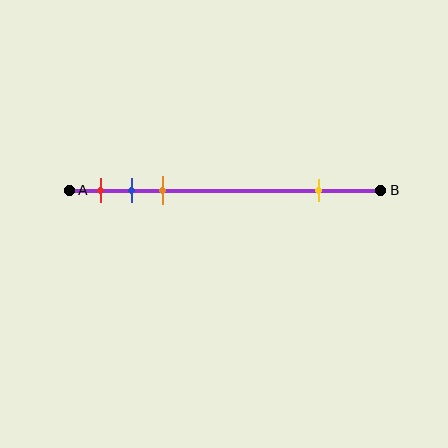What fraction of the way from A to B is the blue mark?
The blue mark is approximately 20% (0.2) of the way from A to B.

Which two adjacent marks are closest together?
The blue and orange marks are the closest adjacent pair.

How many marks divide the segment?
There are 4 marks dividing the segment.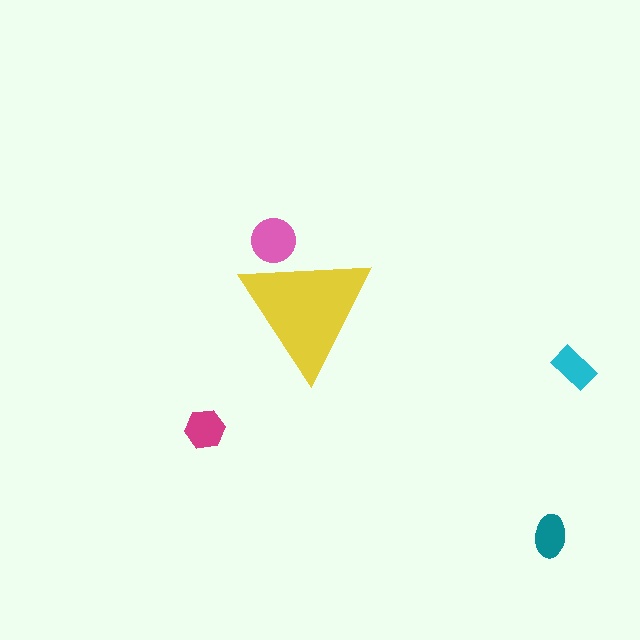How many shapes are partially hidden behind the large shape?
1 shape is partially hidden.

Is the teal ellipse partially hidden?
No, the teal ellipse is fully visible.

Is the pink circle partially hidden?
Yes, the pink circle is partially hidden behind the yellow triangle.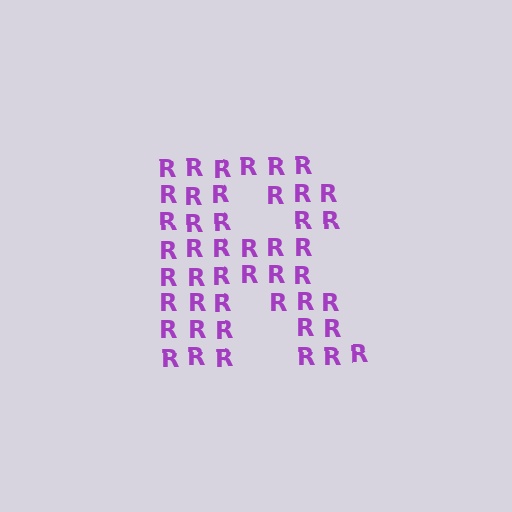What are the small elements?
The small elements are letter R's.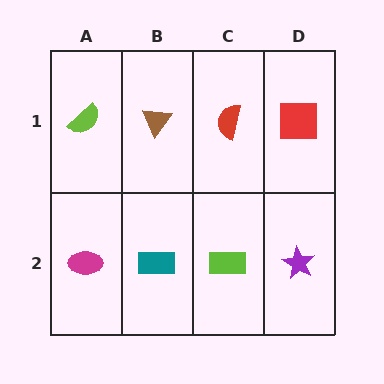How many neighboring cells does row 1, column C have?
3.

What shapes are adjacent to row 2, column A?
A lime semicircle (row 1, column A), a teal rectangle (row 2, column B).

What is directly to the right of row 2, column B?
A lime rectangle.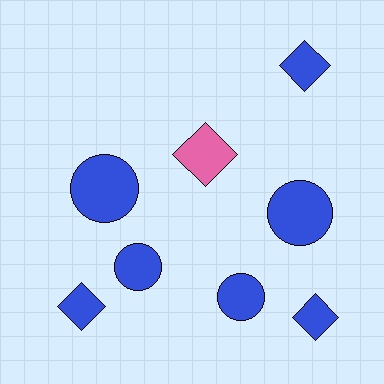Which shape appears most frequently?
Circle, with 4 objects.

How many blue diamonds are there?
There are 3 blue diamonds.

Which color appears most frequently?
Blue, with 7 objects.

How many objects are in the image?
There are 8 objects.